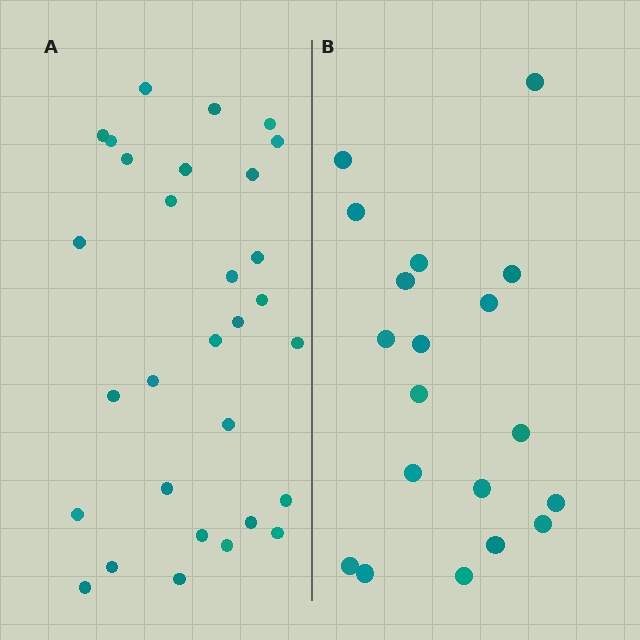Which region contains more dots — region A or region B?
Region A (the left region) has more dots.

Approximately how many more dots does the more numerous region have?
Region A has roughly 12 or so more dots than region B.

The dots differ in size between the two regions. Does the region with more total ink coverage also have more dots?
No. Region B has more total ink coverage because its dots are larger, but region A actually contains more individual dots. Total area can be misleading — the number of items is what matters here.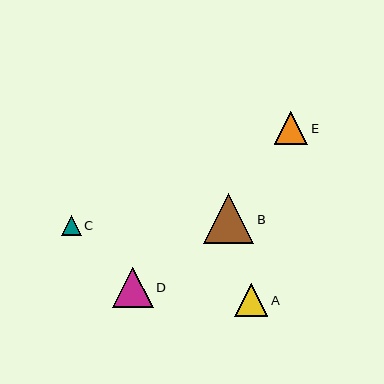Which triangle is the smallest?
Triangle C is the smallest with a size of approximately 20 pixels.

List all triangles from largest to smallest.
From largest to smallest: B, D, E, A, C.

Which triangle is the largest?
Triangle B is the largest with a size of approximately 50 pixels.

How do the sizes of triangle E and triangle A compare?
Triangle E and triangle A are approximately the same size.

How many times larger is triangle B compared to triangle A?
Triangle B is approximately 1.5 times the size of triangle A.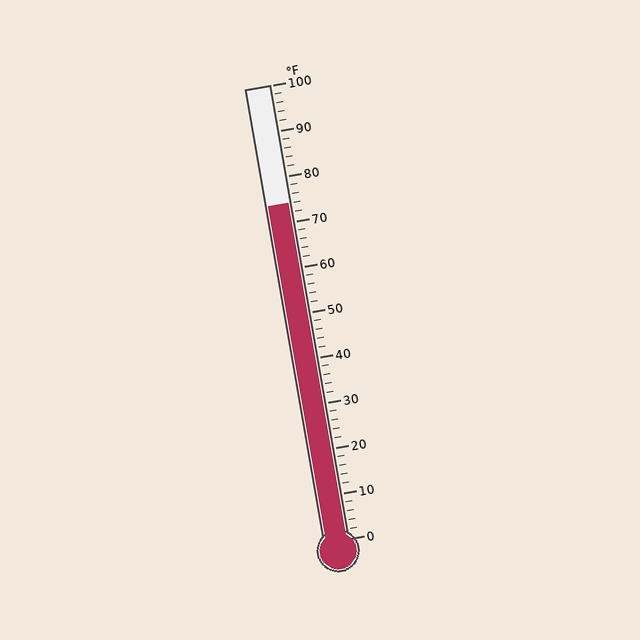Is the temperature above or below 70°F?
The temperature is above 70°F.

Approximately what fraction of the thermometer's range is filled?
The thermometer is filled to approximately 75% of its range.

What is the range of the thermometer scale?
The thermometer scale ranges from 0°F to 100°F.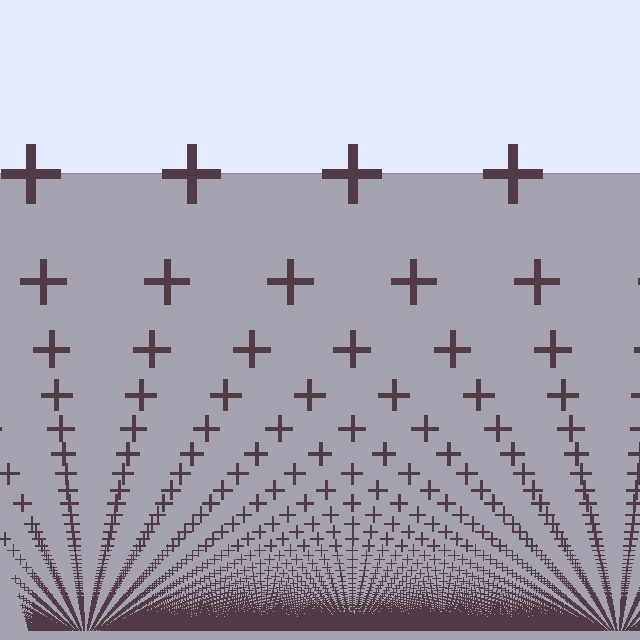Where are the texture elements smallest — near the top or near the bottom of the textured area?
Near the bottom.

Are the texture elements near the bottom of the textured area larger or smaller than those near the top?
Smaller. The gradient is inverted — elements near the bottom are smaller and denser.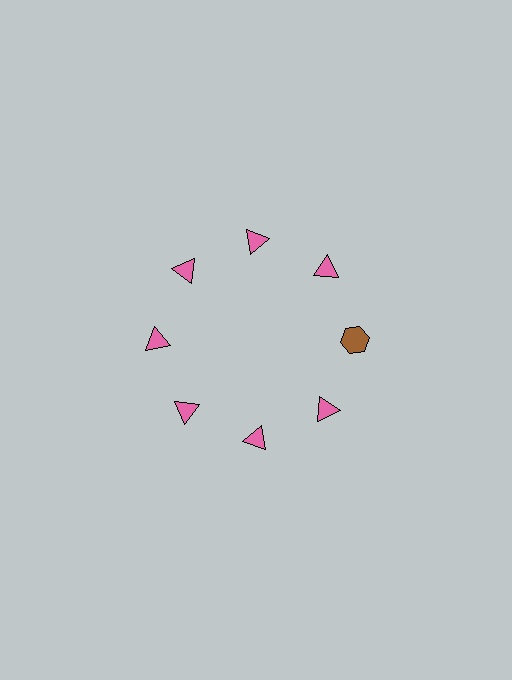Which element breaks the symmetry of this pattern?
The brown hexagon at roughly the 3 o'clock position breaks the symmetry. All other shapes are pink triangles.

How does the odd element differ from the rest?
It differs in both color (brown instead of pink) and shape (hexagon instead of triangle).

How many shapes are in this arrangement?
There are 8 shapes arranged in a ring pattern.